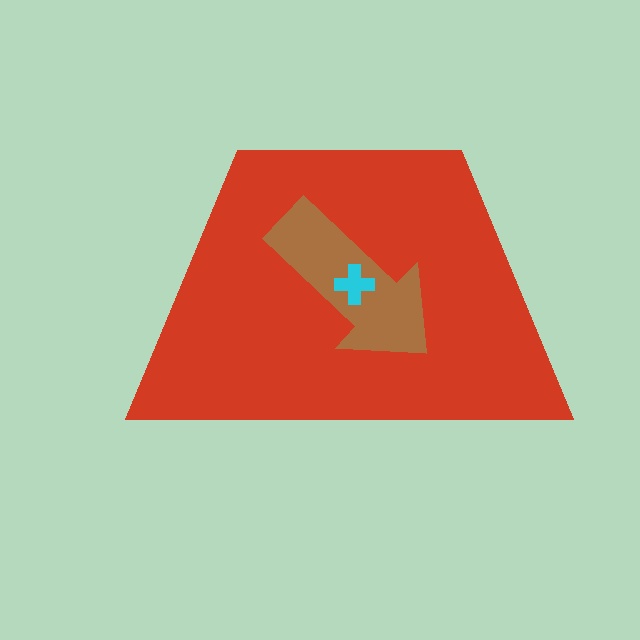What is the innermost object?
The cyan cross.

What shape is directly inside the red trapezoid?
The brown arrow.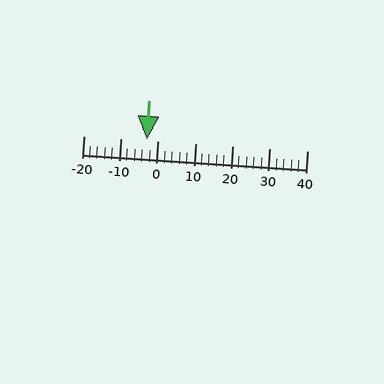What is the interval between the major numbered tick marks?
The major tick marks are spaced 10 units apart.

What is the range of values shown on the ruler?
The ruler shows values from -20 to 40.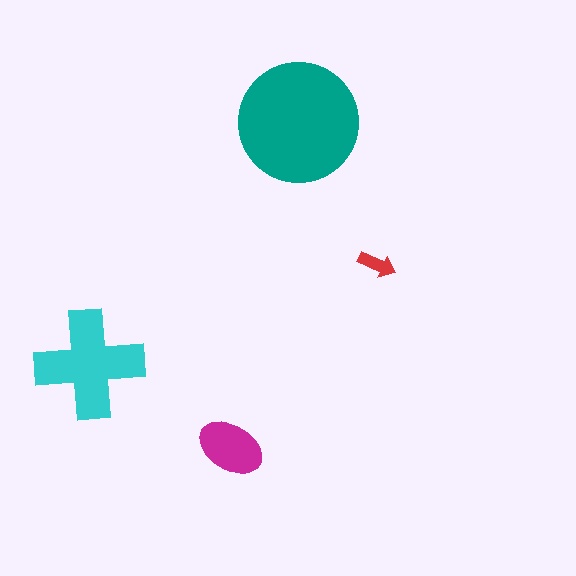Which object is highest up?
The teal circle is topmost.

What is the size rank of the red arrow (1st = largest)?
4th.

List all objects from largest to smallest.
The teal circle, the cyan cross, the magenta ellipse, the red arrow.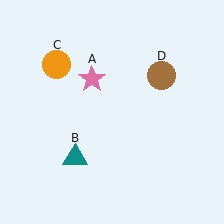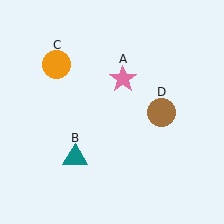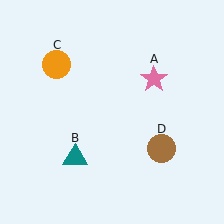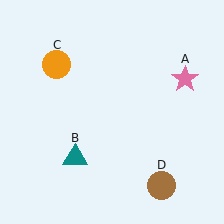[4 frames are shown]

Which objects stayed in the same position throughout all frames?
Teal triangle (object B) and orange circle (object C) remained stationary.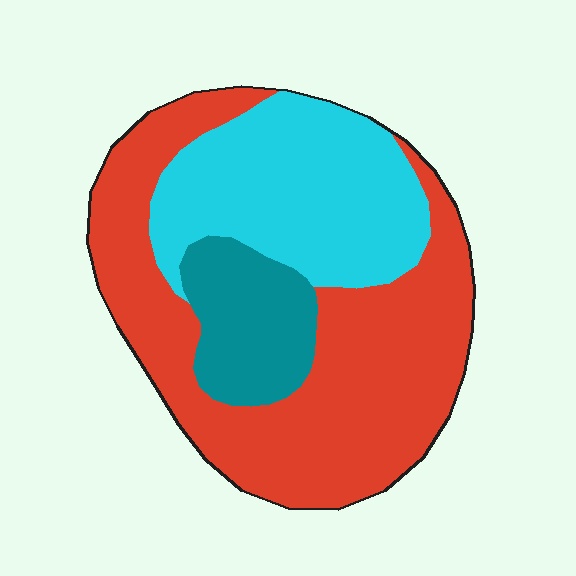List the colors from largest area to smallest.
From largest to smallest: red, cyan, teal.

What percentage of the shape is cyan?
Cyan takes up about one third (1/3) of the shape.